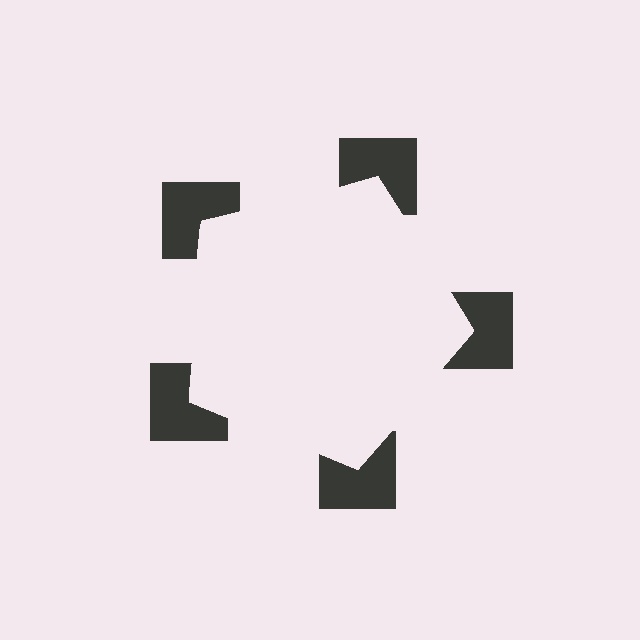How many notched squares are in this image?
There are 5 — one at each vertex of the illusory pentagon.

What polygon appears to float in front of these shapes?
An illusory pentagon — its edges are inferred from the aligned wedge cuts in the notched squares, not physically drawn.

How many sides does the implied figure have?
5 sides.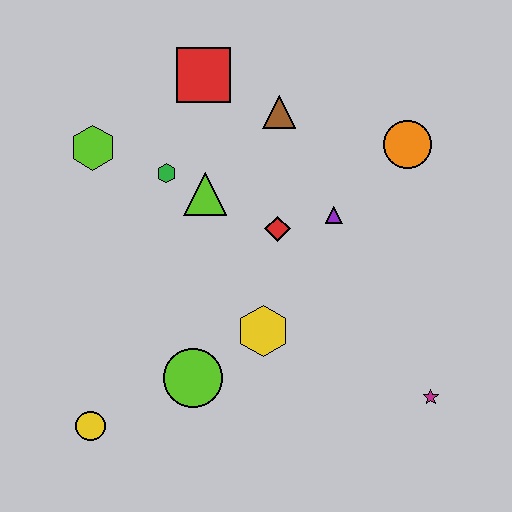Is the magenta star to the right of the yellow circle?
Yes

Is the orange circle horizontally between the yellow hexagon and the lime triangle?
No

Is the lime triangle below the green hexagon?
Yes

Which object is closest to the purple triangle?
The red diamond is closest to the purple triangle.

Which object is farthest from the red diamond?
The yellow circle is farthest from the red diamond.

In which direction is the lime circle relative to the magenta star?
The lime circle is to the left of the magenta star.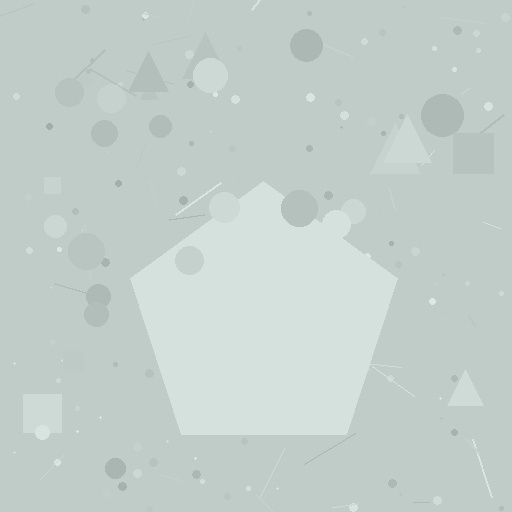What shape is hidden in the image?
A pentagon is hidden in the image.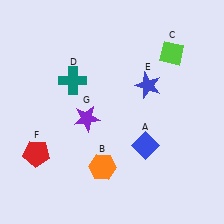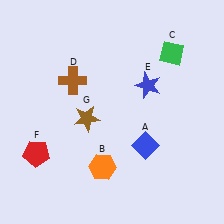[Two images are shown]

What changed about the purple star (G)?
In Image 1, G is purple. In Image 2, it changed to brown.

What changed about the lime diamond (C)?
In Image 1, C is lime. In Image 2, it changed to green.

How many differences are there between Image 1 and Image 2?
There are 3 differences between the two images.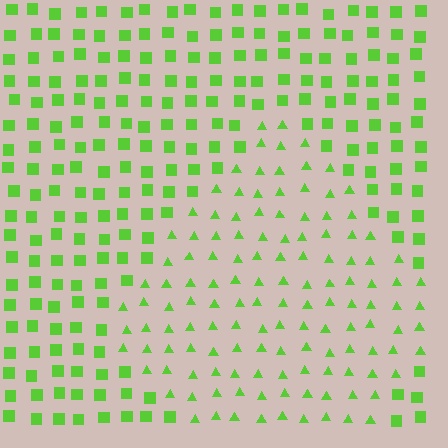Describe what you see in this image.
The image is filled with small lime elements arranged in a uniform grid. A diamond-shaped region contains triangles, while the surrounding area contains squares. The boundary is defined purely by the change in element shape.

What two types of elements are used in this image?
The image uses triangles inside the diamond region and squares outside it.